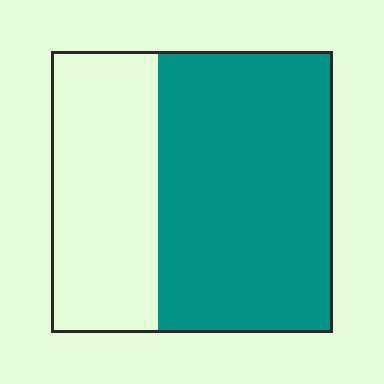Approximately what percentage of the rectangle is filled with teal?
Approximately 60%.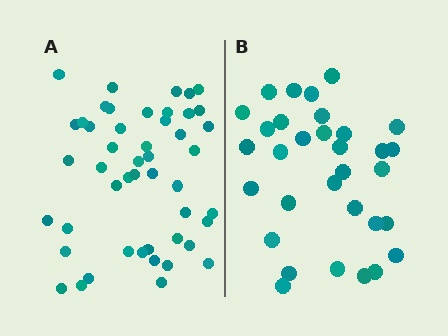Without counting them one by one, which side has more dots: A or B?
Region A (the left region) has more dots.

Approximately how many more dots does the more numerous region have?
Region A has approximately 15 more dots than region B.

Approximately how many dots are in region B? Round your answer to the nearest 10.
About 30 dots. (The exact count is 32, which rounds to 30.)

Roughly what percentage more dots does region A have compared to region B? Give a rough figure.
About 50% more.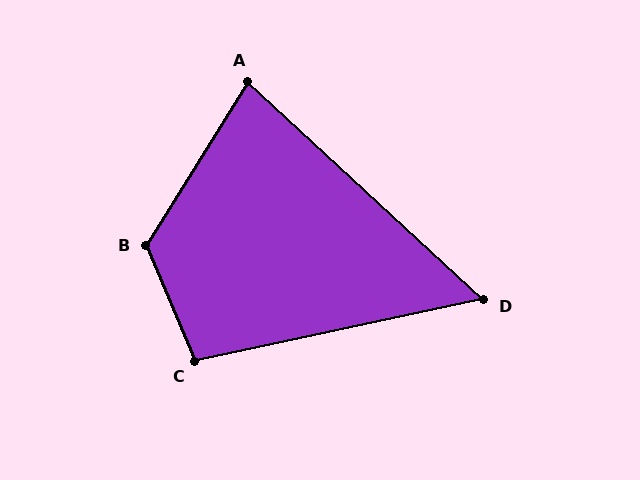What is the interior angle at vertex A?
Approximately 79 degrees (acute).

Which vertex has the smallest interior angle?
D, at approximately 55 degrees.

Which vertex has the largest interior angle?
B, at approximately 125 degrees.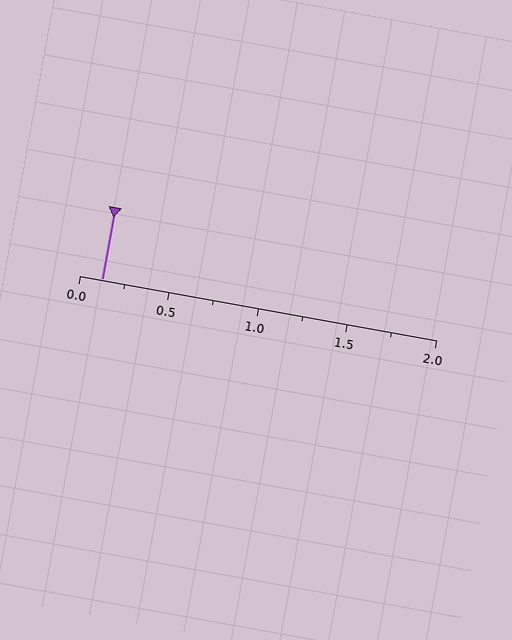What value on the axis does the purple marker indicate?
The marker indicates approximately 0.12.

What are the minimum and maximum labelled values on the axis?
The axis runs from 0.0 to 2.0.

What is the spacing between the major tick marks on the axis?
The major ticks are spaced 0.5 apart.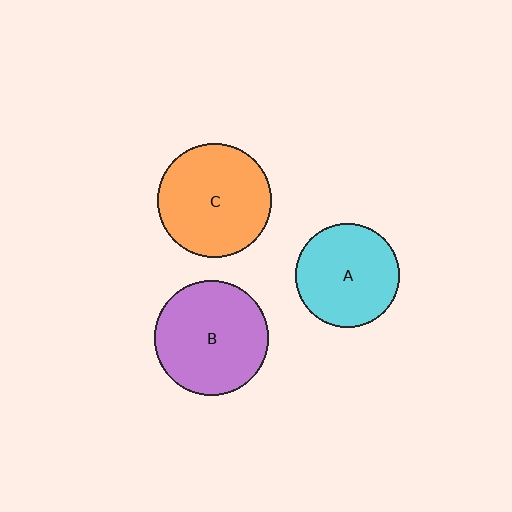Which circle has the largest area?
Circle B (purple).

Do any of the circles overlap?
No, none of the circles overlap.